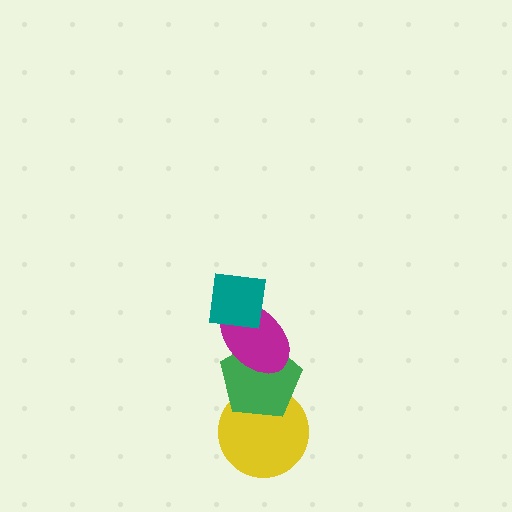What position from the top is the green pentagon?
The green pentagon is 3rd from the top.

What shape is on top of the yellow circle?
The green pentagon is on top of the yellow circle.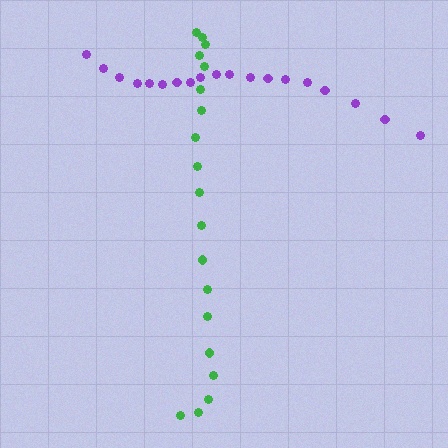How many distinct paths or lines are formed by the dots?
There are 2 distinct paths.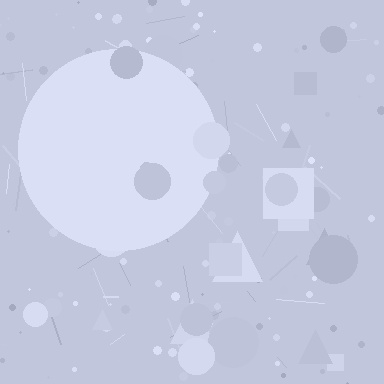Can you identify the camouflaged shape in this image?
The camouflaged shape is a circle.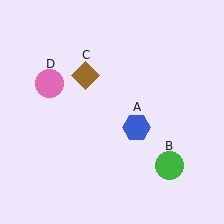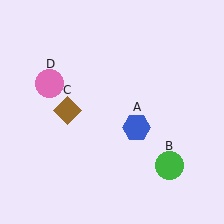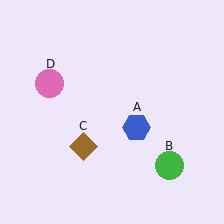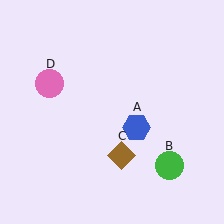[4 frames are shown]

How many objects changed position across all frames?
1 object changed position: brown diamond (object C).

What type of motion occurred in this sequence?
The brown diamond (object C) rotated counterclockwise around the center of the scene.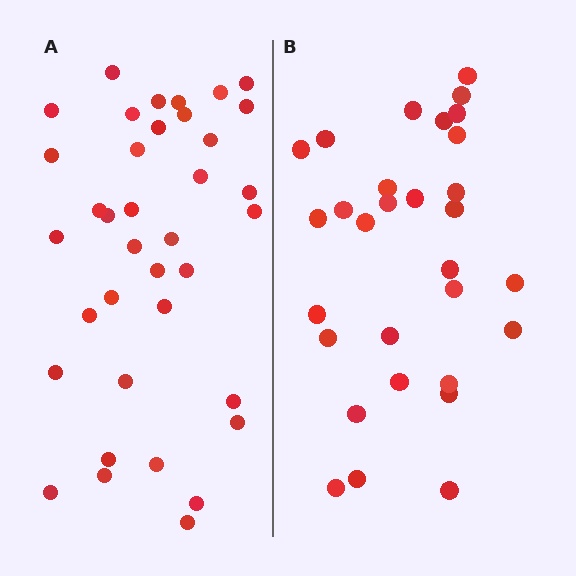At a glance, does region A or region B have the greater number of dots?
Region A (the left region) has more dots.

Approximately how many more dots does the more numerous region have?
Region A has roughly 8 or so more dots than region B.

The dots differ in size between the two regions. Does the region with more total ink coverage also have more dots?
No. Region B has more total ink coverage because its dots are larger, but region A actually contains more individual dots. Total area can be misleading — the number of items is what matters here.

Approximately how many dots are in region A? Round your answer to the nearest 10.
About 40 dots. (The exact count is 37, which rounds to 40.)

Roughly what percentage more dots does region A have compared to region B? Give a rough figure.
About 25% more.